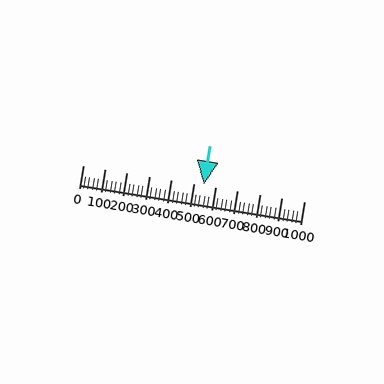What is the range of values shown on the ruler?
The ruler shows values from 0 to 1000.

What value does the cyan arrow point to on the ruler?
The cyan arrow points to approximately 548.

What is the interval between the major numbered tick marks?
The major tick marks are spaced 100 units apart.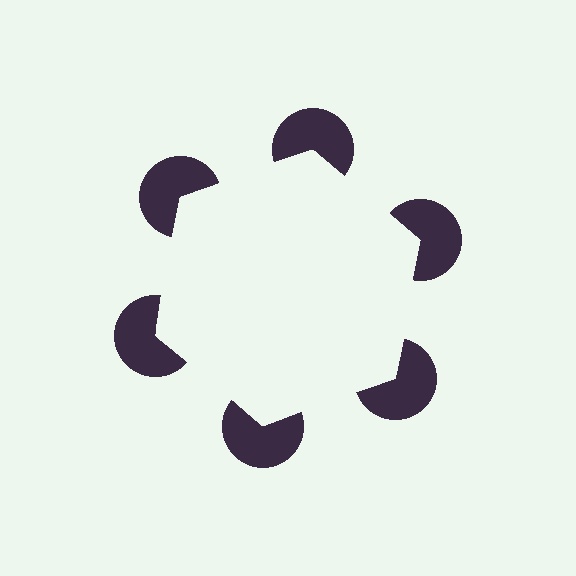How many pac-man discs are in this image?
There are 6 — one at each vertex of the illusory hexagon.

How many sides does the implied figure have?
6 sides.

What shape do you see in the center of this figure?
An illusory hexagon — its edges are inferred from the aligned wedge cuts in the pac-man discs, not physically drawn.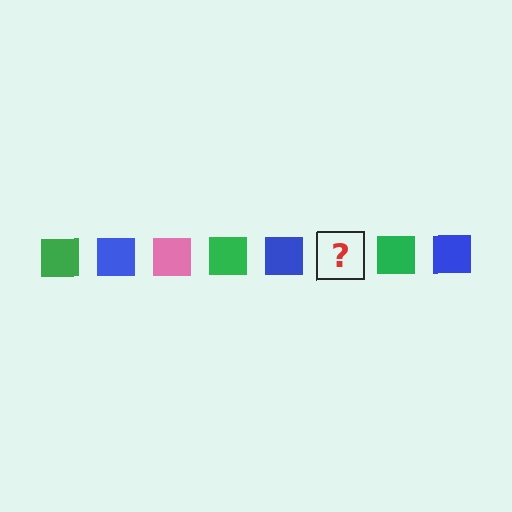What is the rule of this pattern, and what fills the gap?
The rule is that the pattern cycles through green, blue, pink squares. The gap should be filled with a pink square.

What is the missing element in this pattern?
The missing element is a pink square.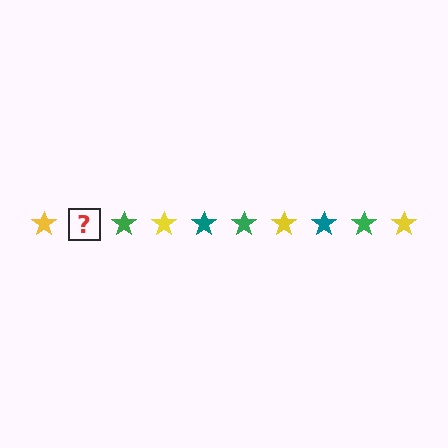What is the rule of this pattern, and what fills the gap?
The rule is that the pattern cycles through yellow, teal, green stars. The gap should be filled with a teal star.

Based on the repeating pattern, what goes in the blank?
The blank should be a teal star.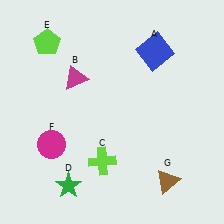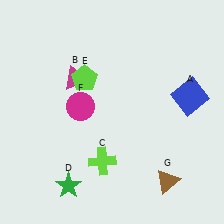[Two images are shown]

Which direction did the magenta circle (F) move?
The magenta circle (F) moved up.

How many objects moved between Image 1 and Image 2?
3 objects moved between the two images.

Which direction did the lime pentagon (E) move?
The lime pentagon (E) moved right.